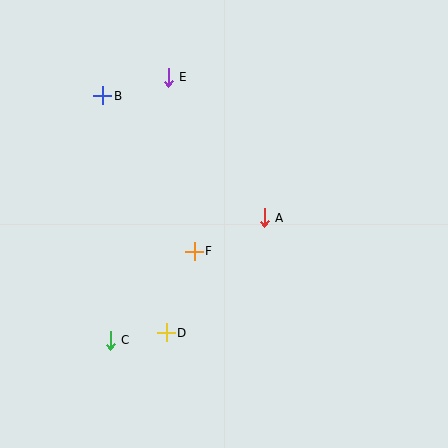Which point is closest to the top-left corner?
Point B is closest to the top-left corner.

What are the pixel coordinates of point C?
Point C is at (110, 340).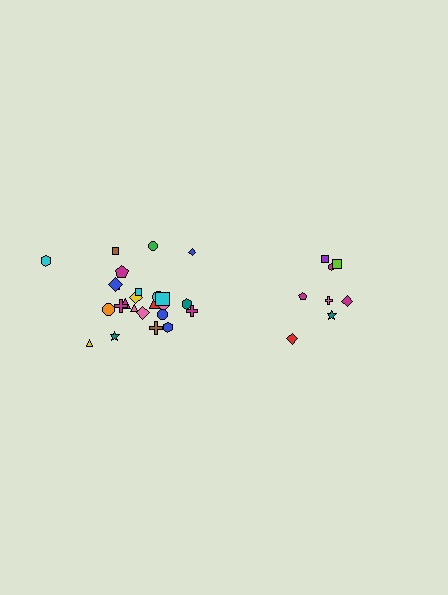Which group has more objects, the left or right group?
The left group.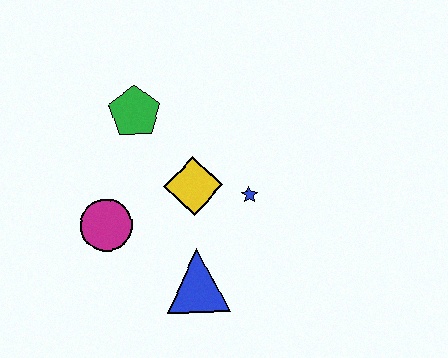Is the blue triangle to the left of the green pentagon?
No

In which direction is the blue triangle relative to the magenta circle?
The blue triangle is to the right of the magenta circle.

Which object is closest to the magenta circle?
The yellow diamond is closest to the magenta circle.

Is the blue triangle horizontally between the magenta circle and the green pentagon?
No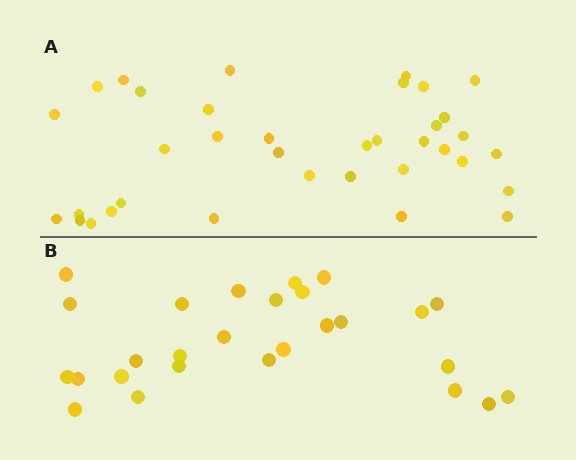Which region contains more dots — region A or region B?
Region A (the top region) has more dots.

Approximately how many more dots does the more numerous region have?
Region A has roughly 8 or so more dots than region B.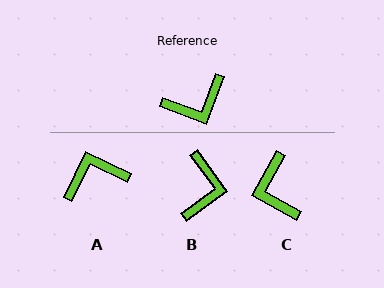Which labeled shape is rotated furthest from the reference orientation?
A, about 175 degrees away.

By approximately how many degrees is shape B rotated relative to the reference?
Approximately 57 degrees counter-clockwise.